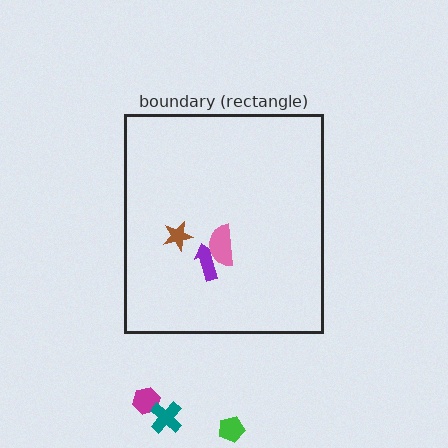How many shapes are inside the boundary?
3 inside, 3 outside.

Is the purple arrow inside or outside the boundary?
Inside.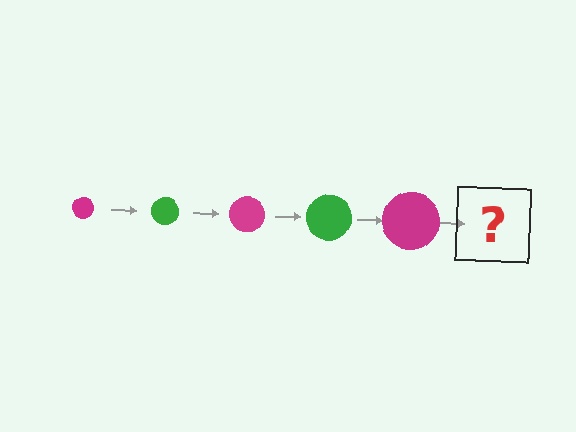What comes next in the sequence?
The next element should be a green circle, larger than the previous one.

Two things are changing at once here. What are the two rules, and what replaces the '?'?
The two rules are that the circle grows larger each step and the color cycles through magenta and green. The '?' should be a green circle, larger than the previous one.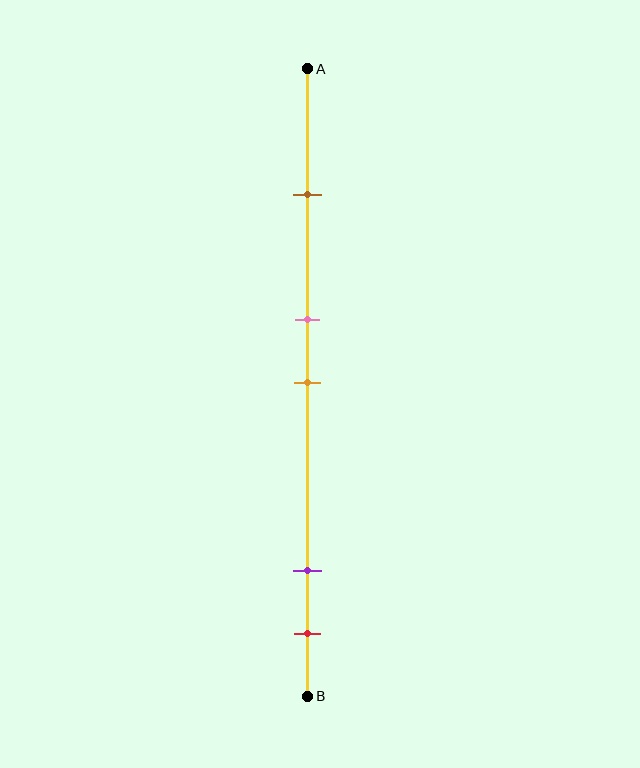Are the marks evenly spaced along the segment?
No, the marks are not evenly spaced.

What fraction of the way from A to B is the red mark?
The red mark is approximately 90% (0.9) of the way from A to B.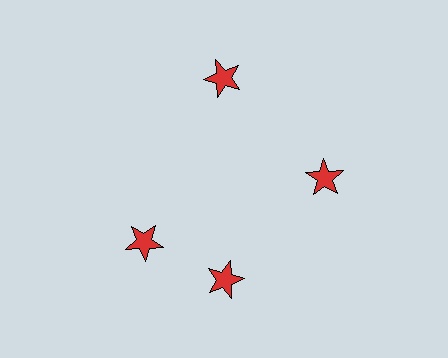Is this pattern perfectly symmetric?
No. The 4 red stars are arranged in a ring, but one element near the 9 o'clock position is rotated out of alignment along the ring, breaking the 4-fold rotational symmetry.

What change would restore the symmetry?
The symmetry would be restored by rotating it back into even spacing with its neighbors so that all 4 stars sit at equal angles and equal distance from the center.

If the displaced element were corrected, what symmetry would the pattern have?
It would have 4-fold rotational symmetry — the pattern would map onto itself every 90 degrees.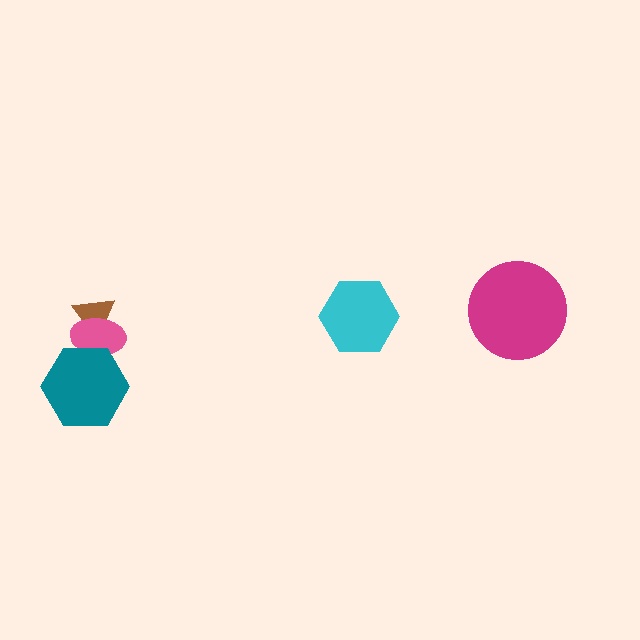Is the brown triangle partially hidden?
Yes, it is partially covered by another shape.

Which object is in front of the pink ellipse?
The teal hexagon is in front of the pink ellipse.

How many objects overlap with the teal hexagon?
1 object overlaps with the teal hexagon.